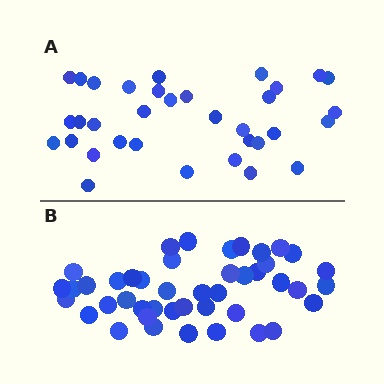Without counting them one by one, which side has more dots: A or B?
Region B (the bottom region) has more dots.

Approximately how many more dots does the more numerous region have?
Region B has roughly 10 or so more dots than region A.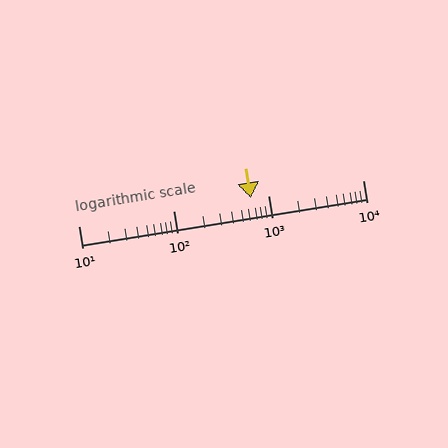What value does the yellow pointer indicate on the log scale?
The pointer indicates approximately 650.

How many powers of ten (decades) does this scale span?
The scale spans 3 decades, from 10 to 10000.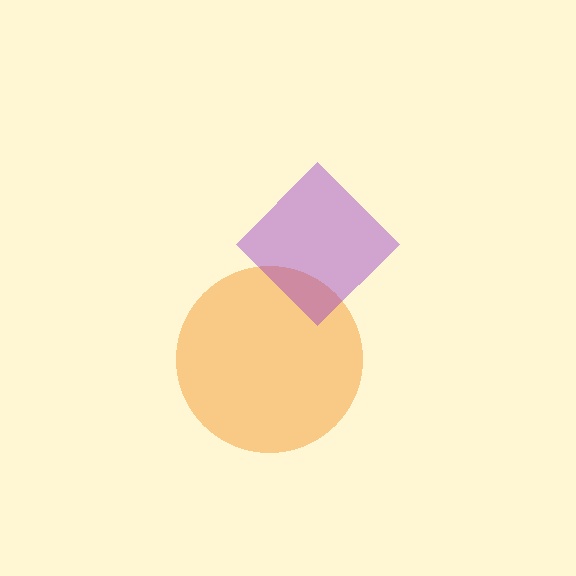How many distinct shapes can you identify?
There are 2 distinct shapes: an orange circle, a purple diamond.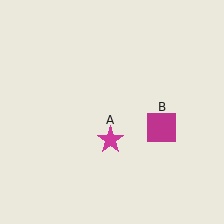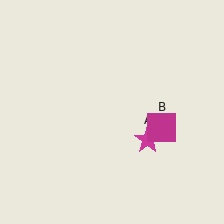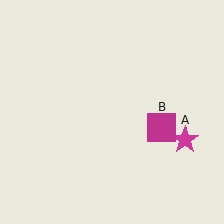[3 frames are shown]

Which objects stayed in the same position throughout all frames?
Magenta square (object B) remained stationary.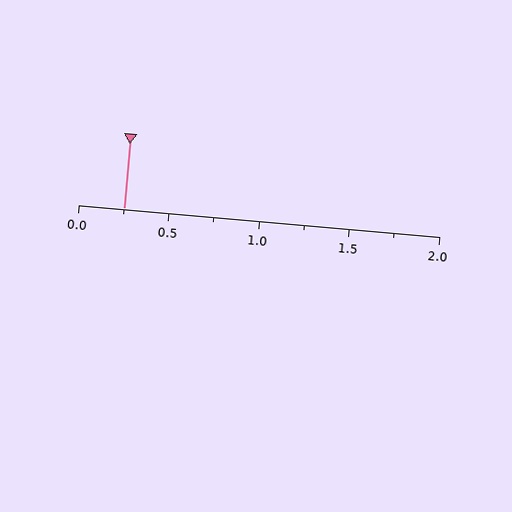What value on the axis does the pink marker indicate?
The marker indicates approximately 0.25.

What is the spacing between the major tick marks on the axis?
The major ticks are spaced 0.5 apart.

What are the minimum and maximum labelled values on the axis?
The axis runs from 0.0 to 2.0.